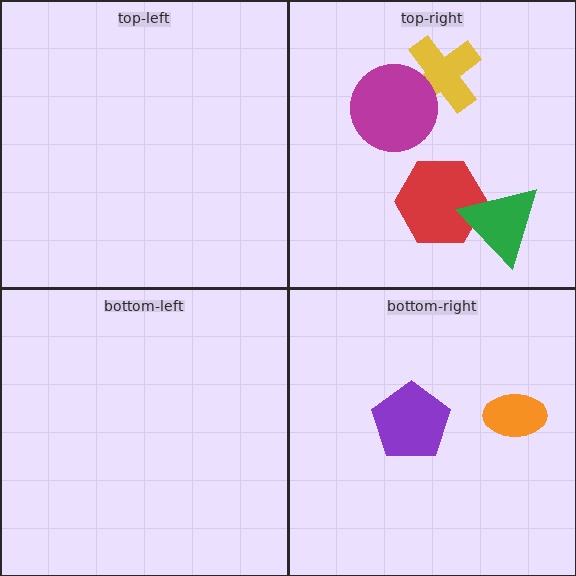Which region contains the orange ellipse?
The bottom-right region.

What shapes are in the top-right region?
The yellow cross, the red hexagon, the green triangle, the magenta circle.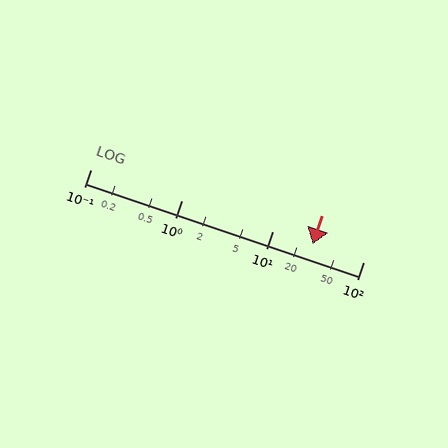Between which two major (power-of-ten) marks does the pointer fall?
The pointer is between 10 and 100.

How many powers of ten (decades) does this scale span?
The scale spans 3 decades, from 0.1 to 100.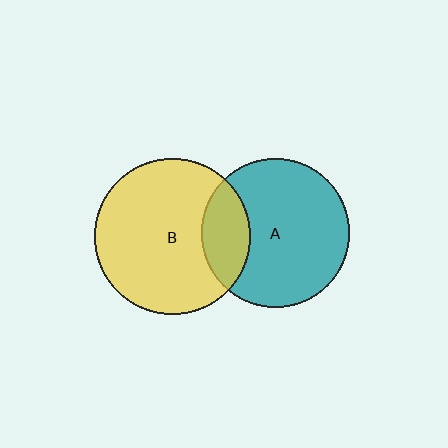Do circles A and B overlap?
Yes.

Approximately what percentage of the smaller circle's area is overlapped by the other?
Approximately 20%.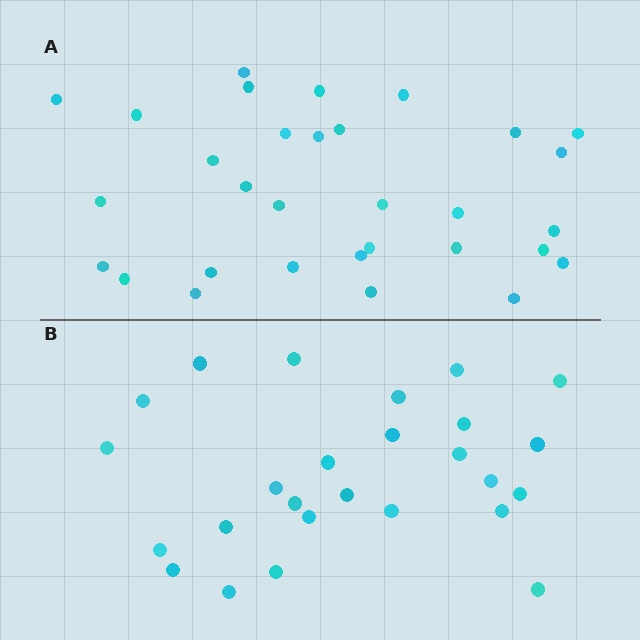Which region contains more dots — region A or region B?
Region A (the top region) has more dots.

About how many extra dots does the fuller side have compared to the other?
Region A has about 5 more dots than region B.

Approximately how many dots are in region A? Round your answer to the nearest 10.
About 30 dots. (The exact count is 31, which rounds to 30.)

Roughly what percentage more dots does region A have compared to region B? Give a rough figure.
About 20% more.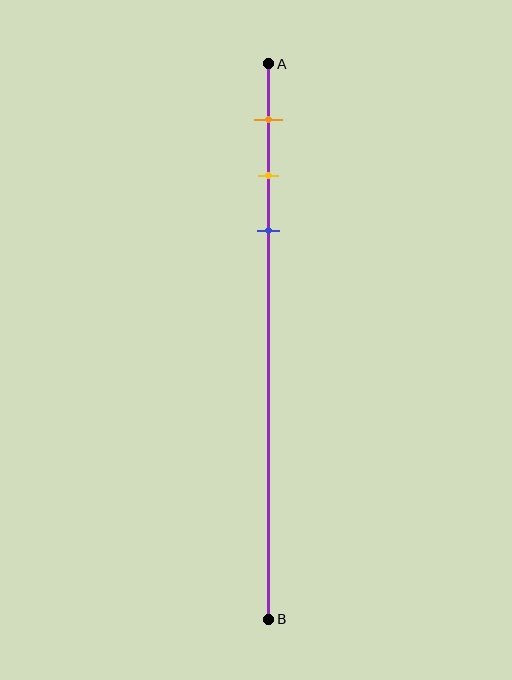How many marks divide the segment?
There are 3 marks dividing the segment.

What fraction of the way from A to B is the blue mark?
The blue mark is approximately 30% (0.3) of the way from A to B.